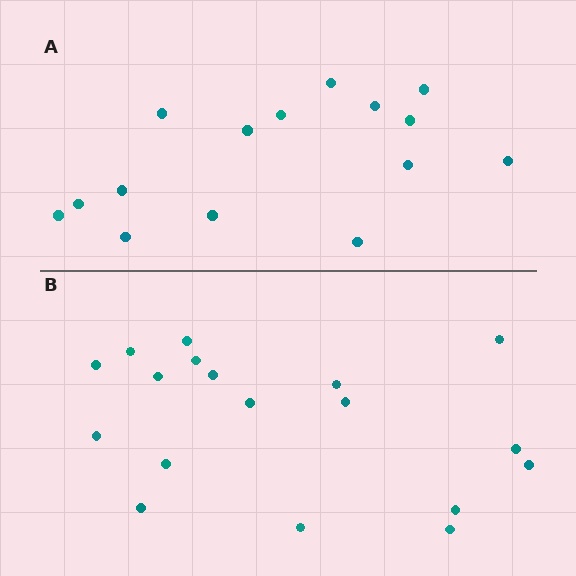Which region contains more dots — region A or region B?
Region B (the bottom region) has more dots.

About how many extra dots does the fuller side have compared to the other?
Region B has just a few more — roughly 2 or 3 more dots than region A.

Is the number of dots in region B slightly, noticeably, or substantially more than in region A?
Region B has only slightly more — the two regions are fairly close. The ratio is roughly 1.2 to 1.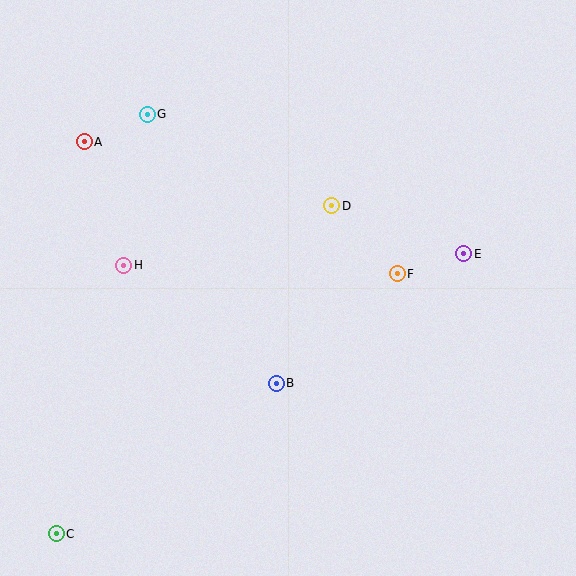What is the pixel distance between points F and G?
The distance between F and G is 296 pixels.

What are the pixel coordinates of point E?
Point E is at (464, 254).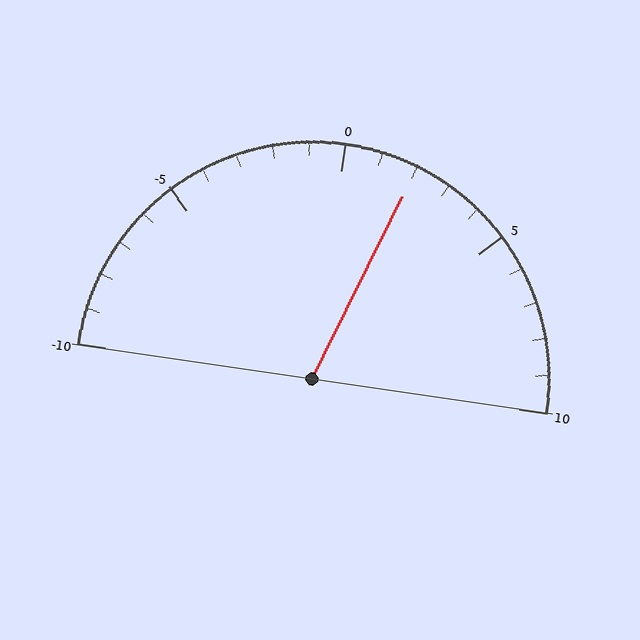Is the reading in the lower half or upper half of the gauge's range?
The reading is in the upper half of the range (-10 to 10).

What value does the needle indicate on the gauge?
The needle indicates approximately 2.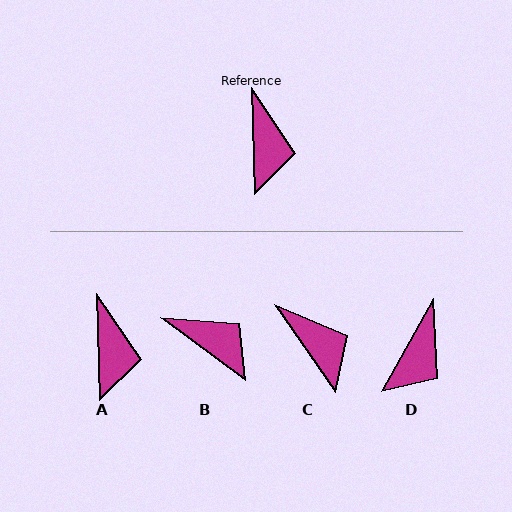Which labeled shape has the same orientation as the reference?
A.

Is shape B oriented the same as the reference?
No, it is off by about 52 degrees.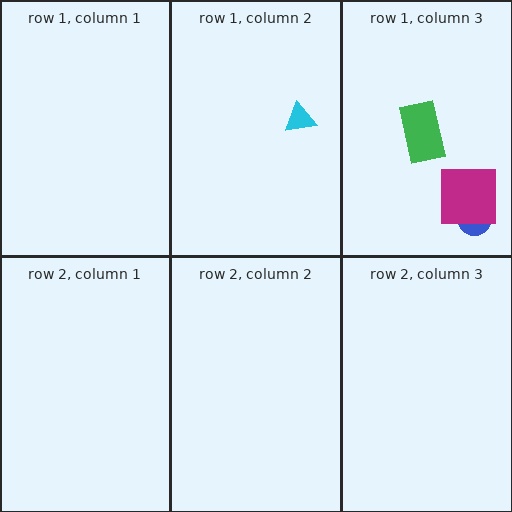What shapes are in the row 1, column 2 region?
The cyan triangle.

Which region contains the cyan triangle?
The row 1, column 2 region.